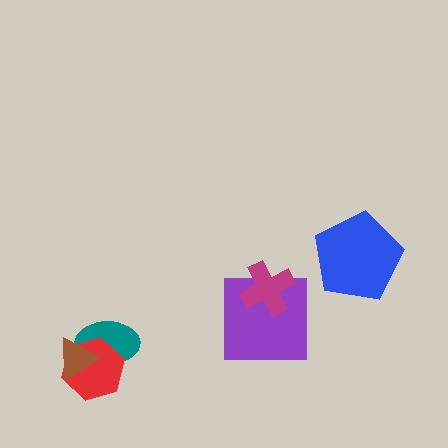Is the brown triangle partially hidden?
No, no other shape covers it.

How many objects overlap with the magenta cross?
1 object overlaps with the magenta cross.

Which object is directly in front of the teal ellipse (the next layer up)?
The red hexagon is directly in front of the teal ellipse.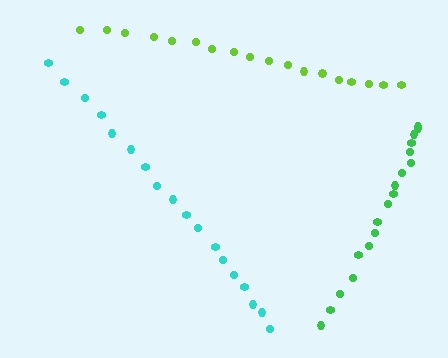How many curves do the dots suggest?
There are 3 distinct paths.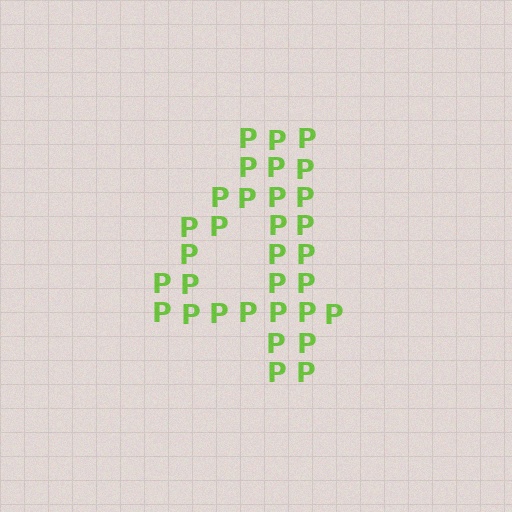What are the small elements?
The small elements are letter P's.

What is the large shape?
The large shape is the digit 4.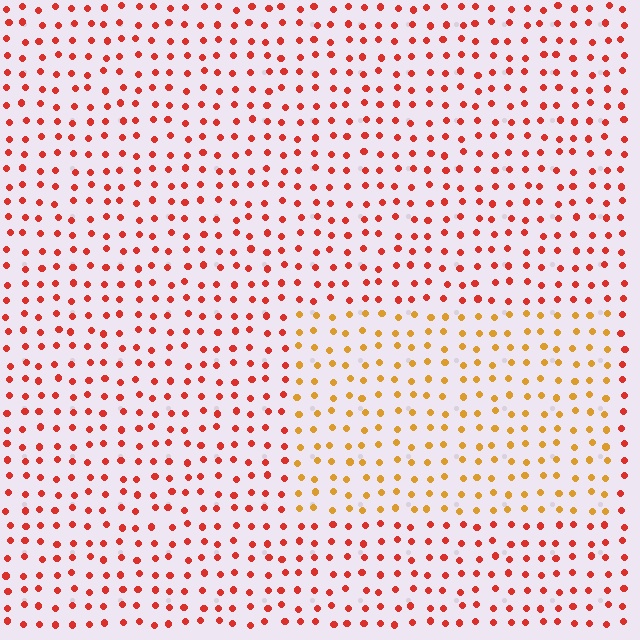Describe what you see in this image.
The image is filled with small red elements in a uniform arrangement. A rectangle-shaped region is visible where the elements are tinted to a slightly different hue, forming a subtle color boundary.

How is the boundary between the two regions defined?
The boundary is defined purely by a slight shift in hue (about 37 degrees). Spacing, size, and orientation are identical on both sides.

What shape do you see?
I see a rectangle.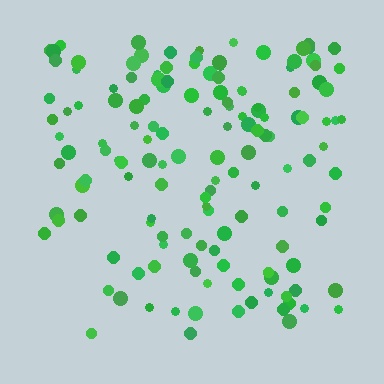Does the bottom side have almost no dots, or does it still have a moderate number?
Still a moderate number, just noticeably fewer than the top.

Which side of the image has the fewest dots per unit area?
The bottom.